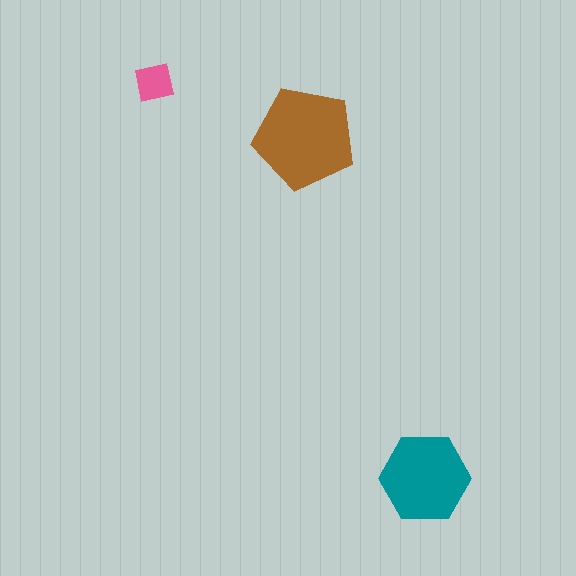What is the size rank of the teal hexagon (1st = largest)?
2nd.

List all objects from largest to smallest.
The brown pentagon, the teal hexagon, the pink square.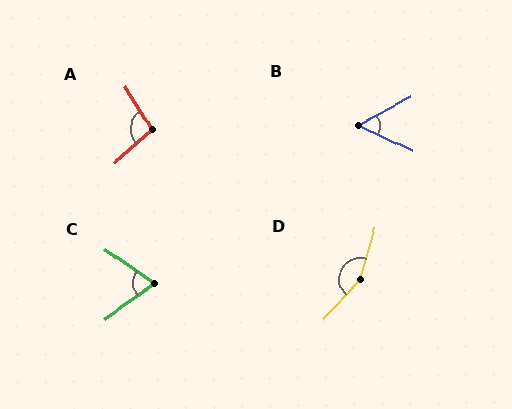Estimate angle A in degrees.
Approximately 101 degrees.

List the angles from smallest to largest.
B (53°), C (70°), A (101°), D (152°).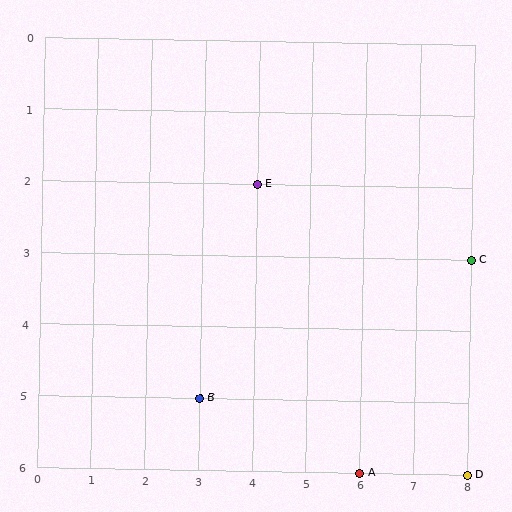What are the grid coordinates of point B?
Point B is at grid coordinates (3, 5).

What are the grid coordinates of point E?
Point E is at grid coordinates (4, 2).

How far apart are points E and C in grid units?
Points E and C are 4 columns and 1 row apart (about 4.1 grid units diagonally).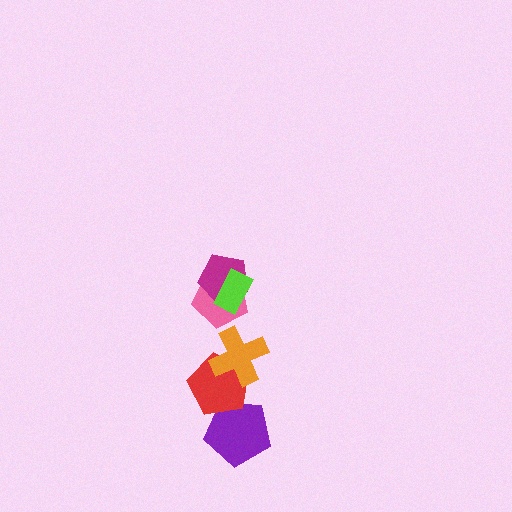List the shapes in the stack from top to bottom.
From top to bottom: the lime rectangle, the magenta pentagon, the pink pentagon, the orange cross, the red pentagon, the purple pentagon.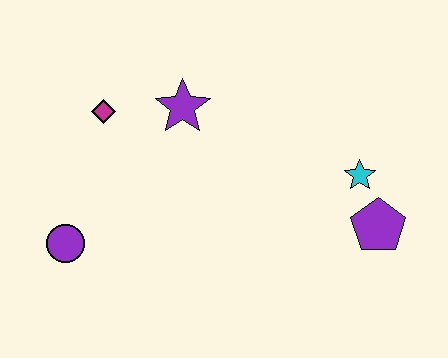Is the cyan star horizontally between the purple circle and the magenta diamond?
No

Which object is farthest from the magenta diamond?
The purple pentagon is farthest from the magenta diamond.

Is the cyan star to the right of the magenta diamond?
Yes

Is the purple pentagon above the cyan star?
No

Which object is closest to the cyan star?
The purple pentagon is closest to the cyan star.